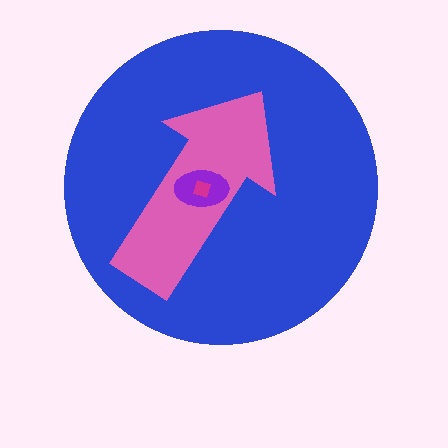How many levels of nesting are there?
4.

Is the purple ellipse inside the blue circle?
Yes.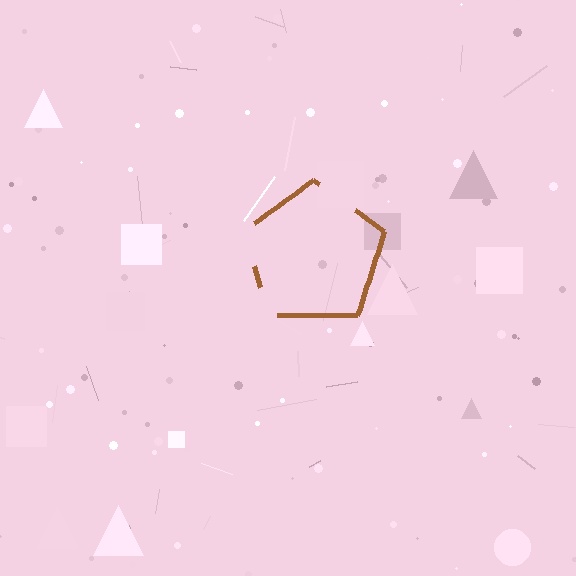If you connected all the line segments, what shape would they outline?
They would outline a pentagon.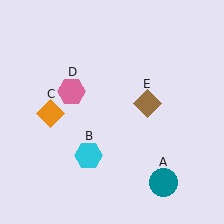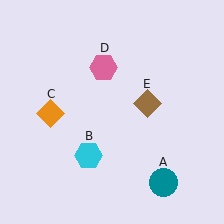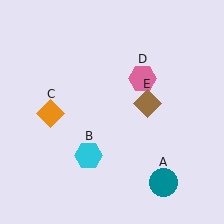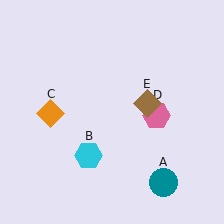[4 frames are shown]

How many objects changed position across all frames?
1 object changed position: pink hexagon (object D).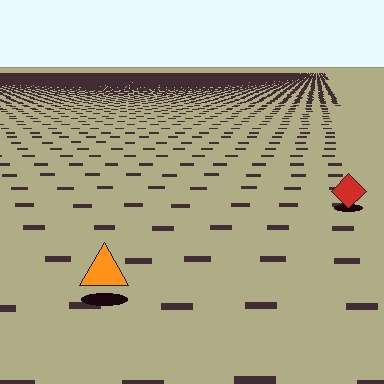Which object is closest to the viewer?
The orange triangle is closest. The texture marks near it are larger and more spread out.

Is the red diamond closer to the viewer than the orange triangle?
No. The orange triangle is closer — you can tell from the texture gradient: the ground texture is coarser near it.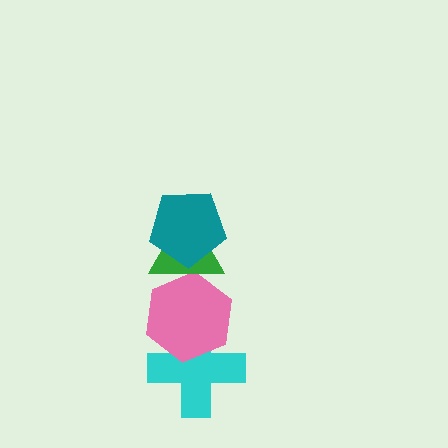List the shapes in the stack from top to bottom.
From top to bottom: the teal pentagon, the green triangle, the pink hexagon, the cyan cross.